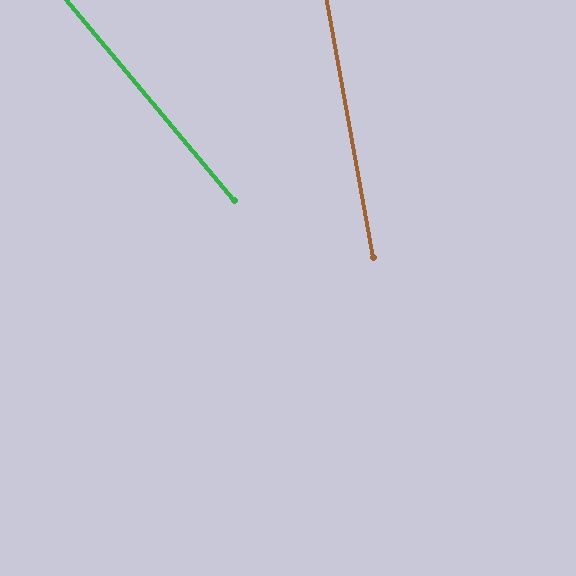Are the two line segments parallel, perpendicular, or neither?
Neither parallel nor perpendicular — they differ by about 30°.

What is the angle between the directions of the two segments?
Approximately 30 degrees.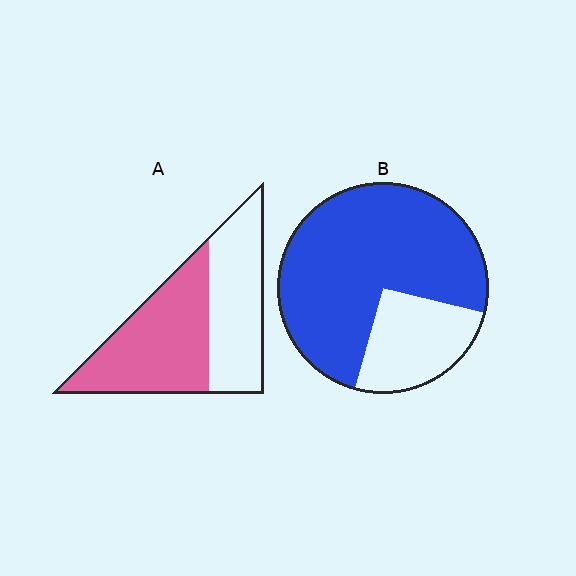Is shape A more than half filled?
Yes.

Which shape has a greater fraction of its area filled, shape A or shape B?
Shape B.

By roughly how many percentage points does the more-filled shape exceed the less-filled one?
By roughly 20 percentage points (B over A).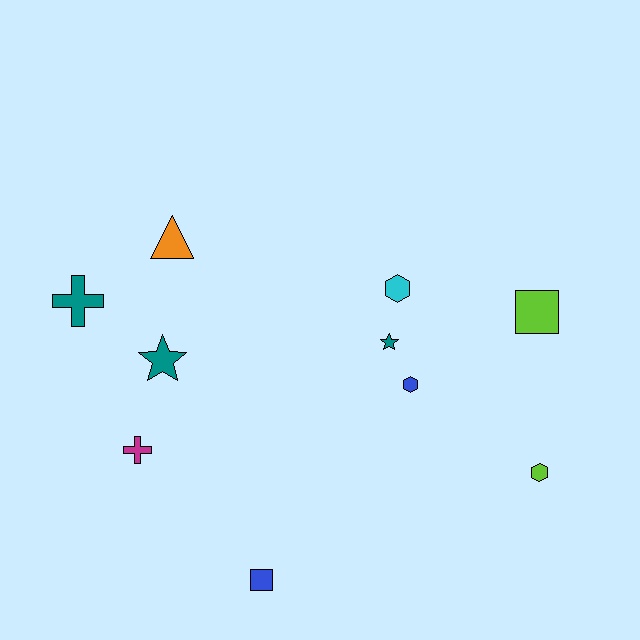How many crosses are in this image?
There are 2 crosses.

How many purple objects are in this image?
There are no purple objects.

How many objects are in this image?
There are 10 objects.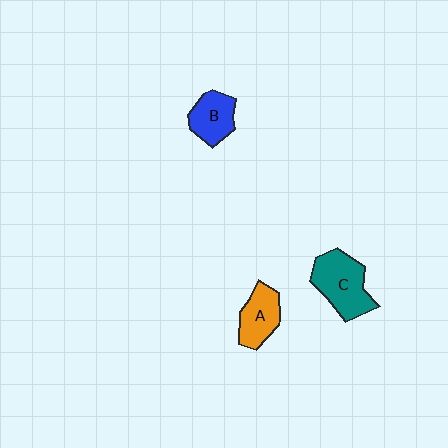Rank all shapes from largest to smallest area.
From largest to smallest: C (teal), A (orange), B (blue).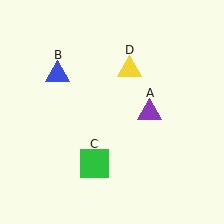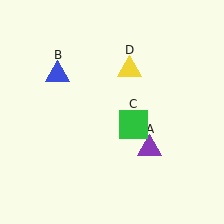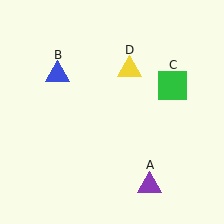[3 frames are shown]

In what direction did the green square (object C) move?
The green square (object C) moved up and to the right.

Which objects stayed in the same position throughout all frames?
Blue triangle (object B) and yellow triangle (object D) remained stationary.